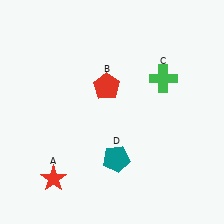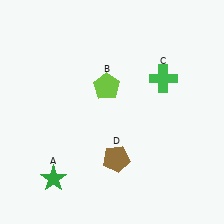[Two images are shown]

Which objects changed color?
A changed from red to green. B changed from red to lime. D changed from teal to brown.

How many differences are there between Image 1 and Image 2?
There are 3 differences between the two images.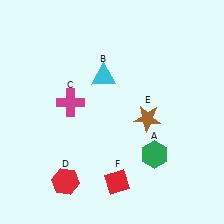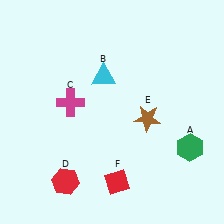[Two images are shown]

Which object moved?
The green hexagon (A) moved right.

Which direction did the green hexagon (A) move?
The green hexagon (A) moved right.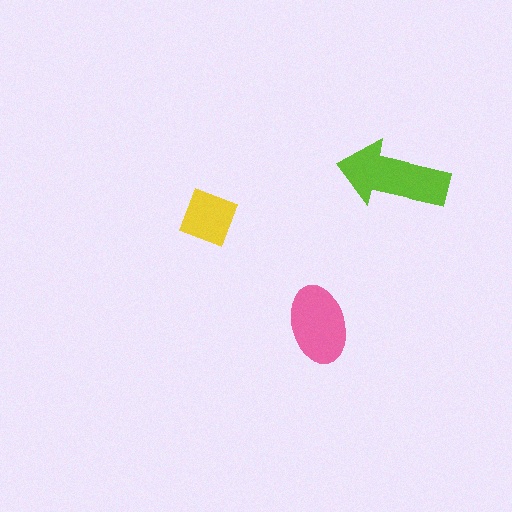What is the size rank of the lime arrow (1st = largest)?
1st.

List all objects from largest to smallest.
The lime arrow, the pink ellipse, the yellow diamond.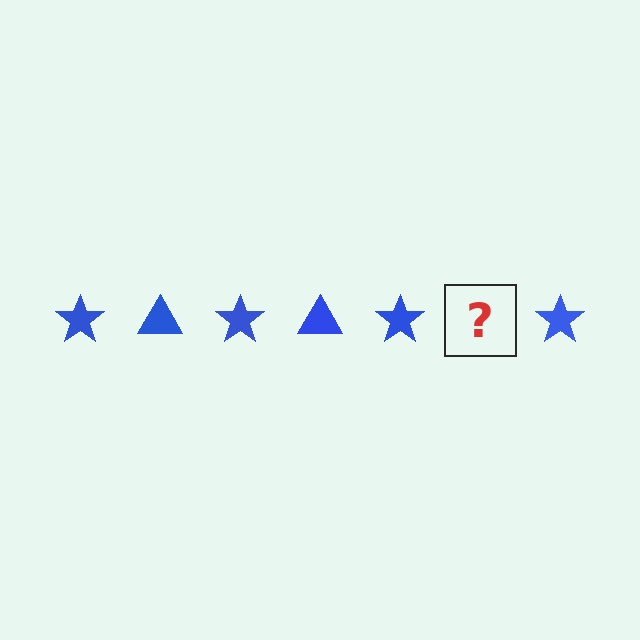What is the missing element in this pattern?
The missing element is a blue triangle.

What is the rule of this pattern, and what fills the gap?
The rule is that the pattern cycles through star, triangle shapes in blue. The gap should be filled with a blue triangle.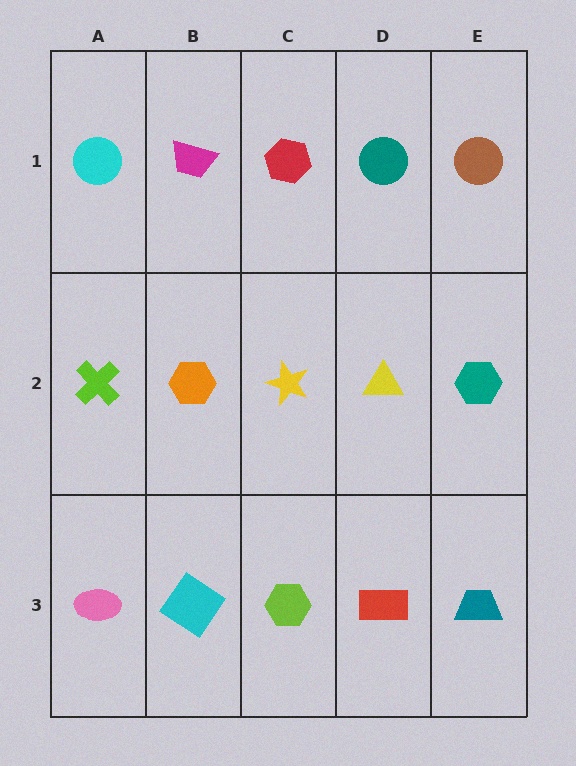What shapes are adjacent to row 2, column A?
A cyan circle (row 1, column A), a pink ellipse (row 3, column A), an orange hexagon (row 2, column B).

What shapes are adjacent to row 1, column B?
An orange hexagon (row 2, column B), a cyan circle (row 1, column A), a red hexagon (row 1, column C).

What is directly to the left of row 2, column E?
A yellow triangle.